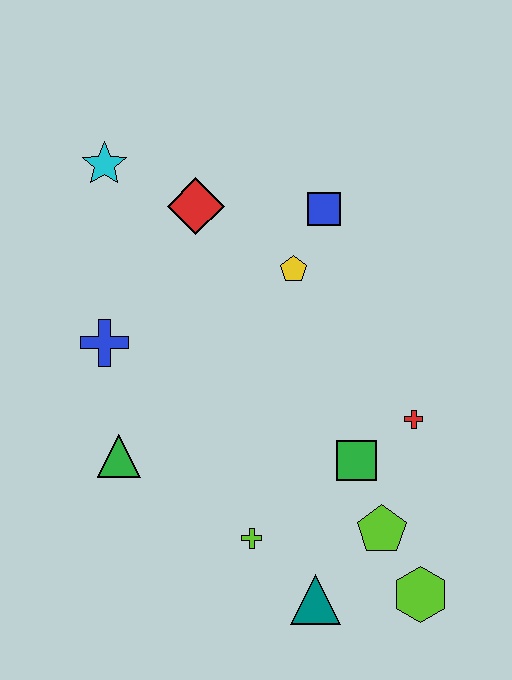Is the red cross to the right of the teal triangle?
Yes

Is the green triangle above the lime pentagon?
Yes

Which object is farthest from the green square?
The cyan star is farthest from the green square.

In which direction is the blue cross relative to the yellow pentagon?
The blue cross is to the left of the yellow pentagon.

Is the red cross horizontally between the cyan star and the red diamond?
No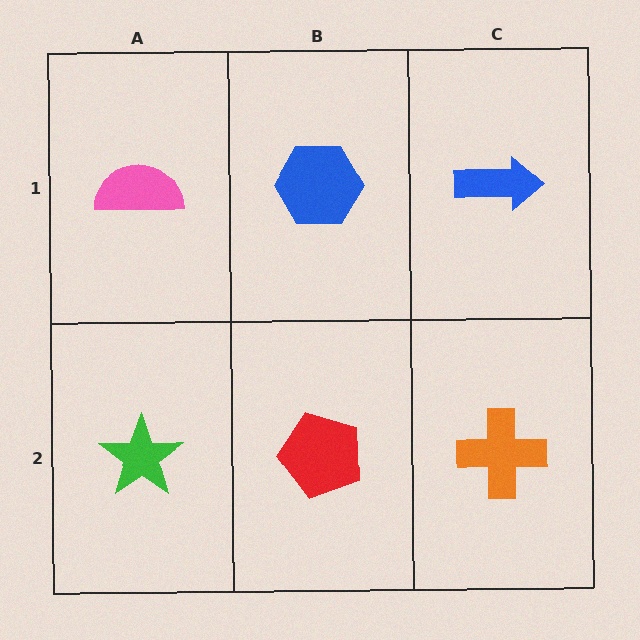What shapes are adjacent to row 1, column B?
A red pentagon (row 2, column B), a pink semicircle (row 1, column A), a blue arrow (row 1, column C).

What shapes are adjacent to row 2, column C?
A blue arrow (row 1, column C), a red pentagon (row 2, column B).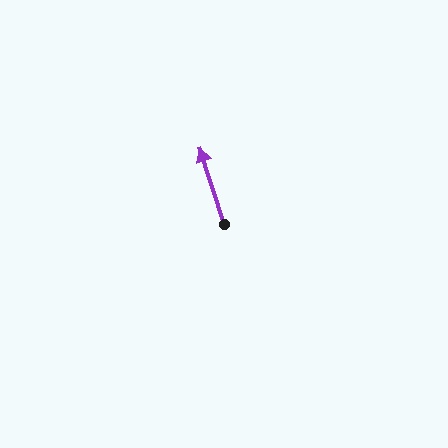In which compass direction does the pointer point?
North.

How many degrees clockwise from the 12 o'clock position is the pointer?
Approximately 342 degrees.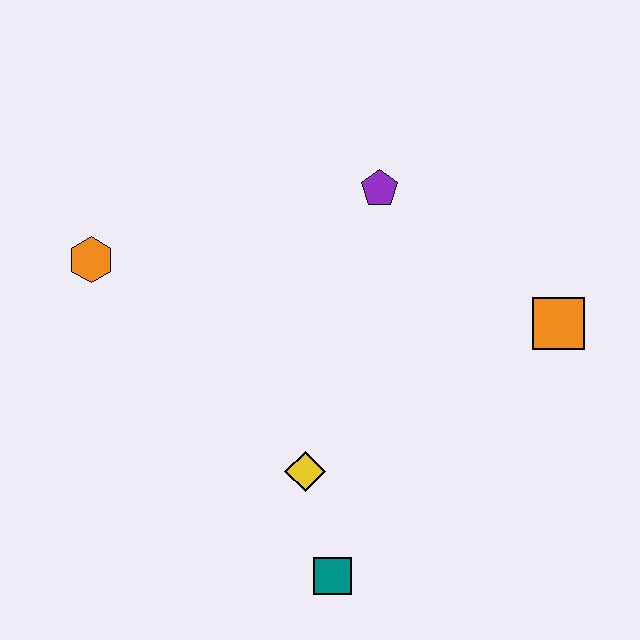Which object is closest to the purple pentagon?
The orange square is closest to the purple pentagon.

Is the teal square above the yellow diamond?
No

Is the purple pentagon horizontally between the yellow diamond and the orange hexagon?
No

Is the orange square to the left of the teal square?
No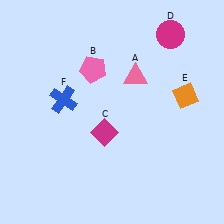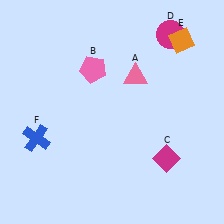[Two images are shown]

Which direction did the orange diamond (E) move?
The orange diamond (E) moved up.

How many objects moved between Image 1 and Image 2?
3 objects moved between the two images.